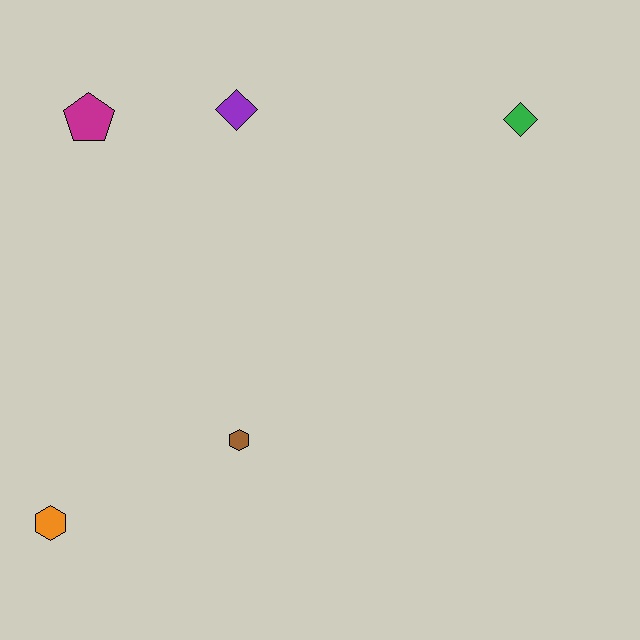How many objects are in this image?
There are 5 objects.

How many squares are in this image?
There are no squares.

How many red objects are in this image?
There are no red objects.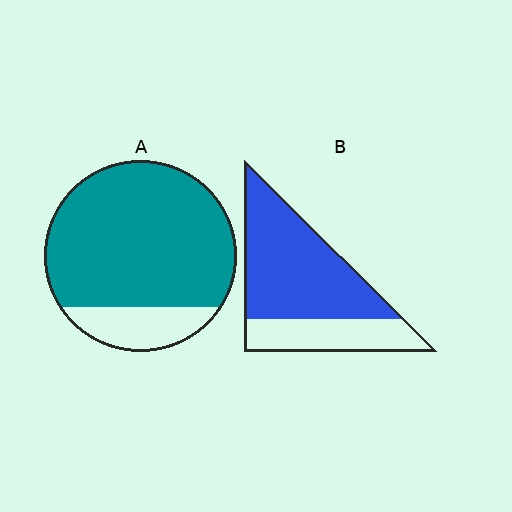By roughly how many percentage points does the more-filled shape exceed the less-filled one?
By roughly 15 percentage points (A over B).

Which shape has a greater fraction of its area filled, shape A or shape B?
Shape A.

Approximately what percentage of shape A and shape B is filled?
A is approximately 80% and B is approximately 70%.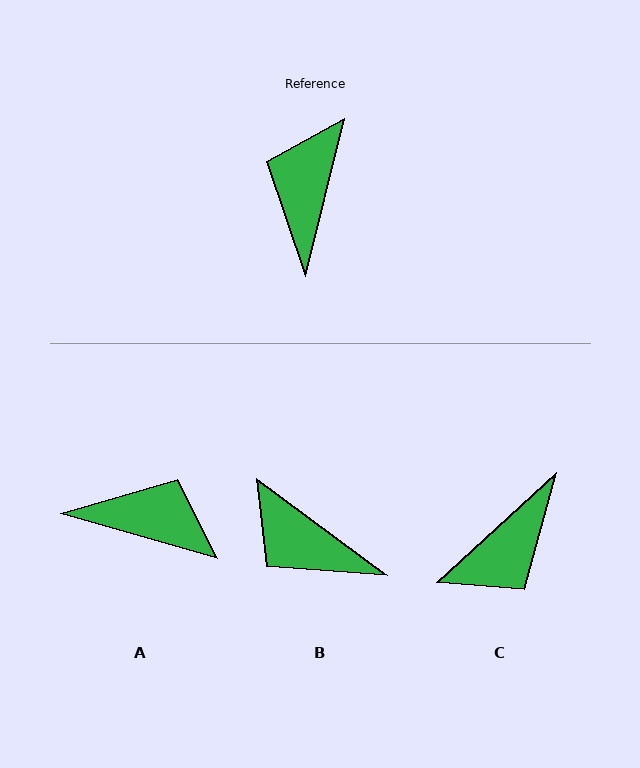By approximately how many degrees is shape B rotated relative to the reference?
Approximately 68 degrees counter-clockwise.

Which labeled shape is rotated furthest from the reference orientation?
C, about 146 degrees away.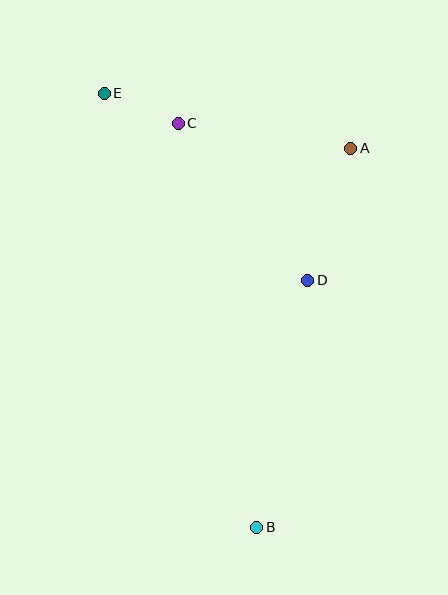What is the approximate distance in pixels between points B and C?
The distance between B and C is approximately 412 pixels.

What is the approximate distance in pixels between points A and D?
The distance between A and D is approximately 139 pixels.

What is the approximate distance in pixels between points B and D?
The distance between B and D is approximately 252 pixels.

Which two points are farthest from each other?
Points B and E are farthest from each other.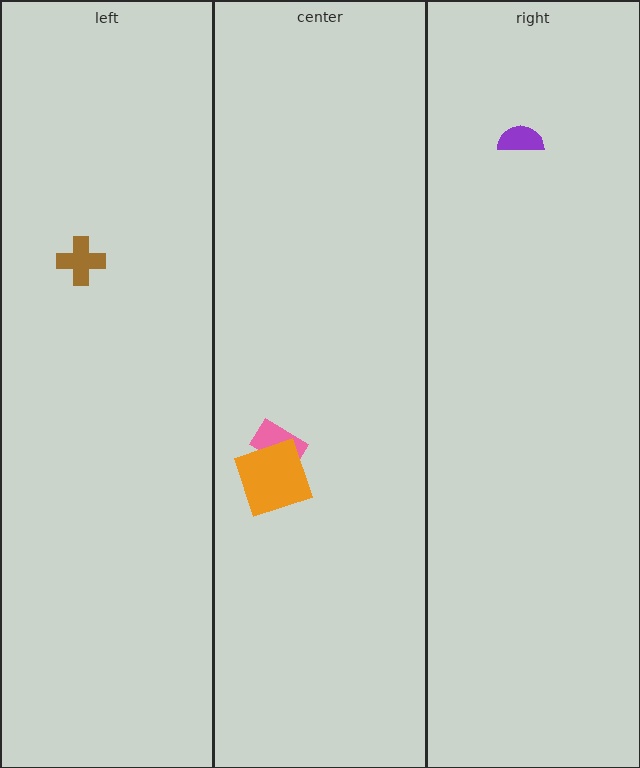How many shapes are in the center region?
2.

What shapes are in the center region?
The pink rectangle, the orange square.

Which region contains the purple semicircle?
The right region.